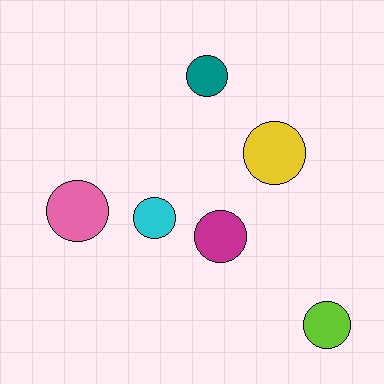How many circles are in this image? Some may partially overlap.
There are 6 circles.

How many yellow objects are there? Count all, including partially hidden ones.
There is 1 yellow object.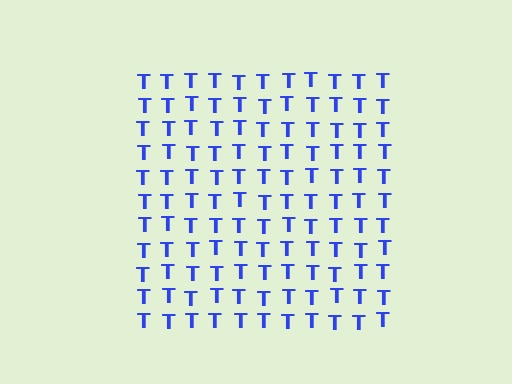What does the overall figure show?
The overall figure shows a square.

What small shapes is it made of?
It is made of small letter T's.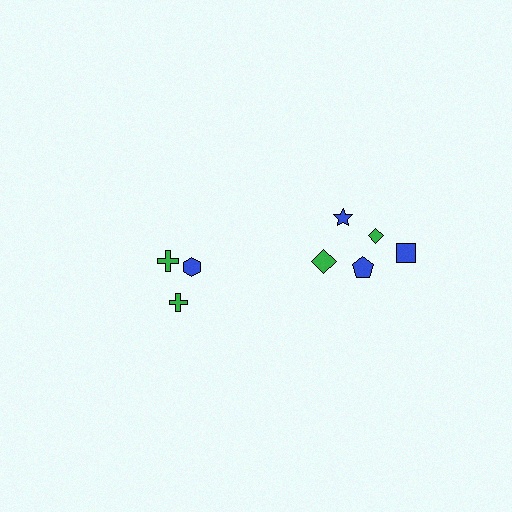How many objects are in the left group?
There are 3 objects.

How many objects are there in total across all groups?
There are 8 objects.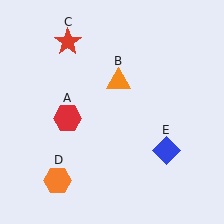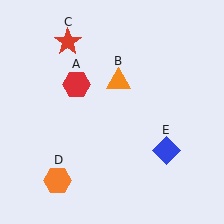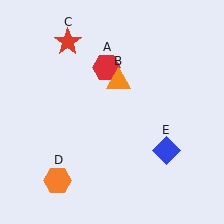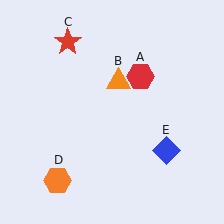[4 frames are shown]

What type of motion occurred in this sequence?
The red hexagon (object A) rotated clockwise around the center of the scene.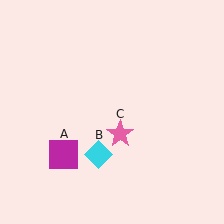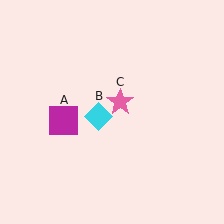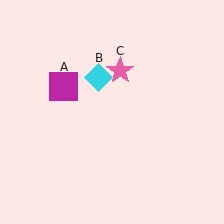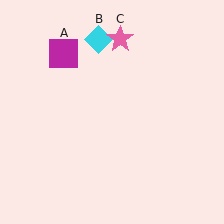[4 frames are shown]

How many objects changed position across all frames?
3 objects changed position: magenta square (object A), cyan diamond (object B), pink star (object C).